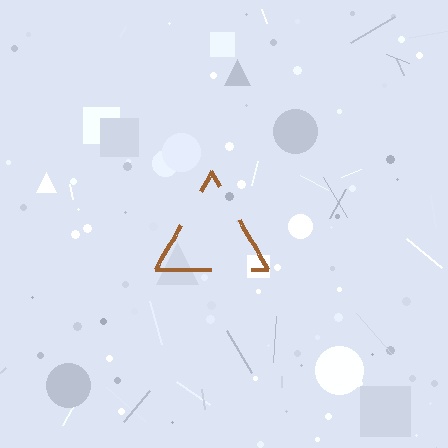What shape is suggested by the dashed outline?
The dashed outline suggests a triangle.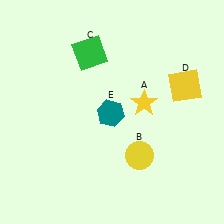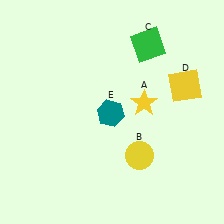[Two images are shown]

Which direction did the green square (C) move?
The green square (C) moved right.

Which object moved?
The green square (C) moved right.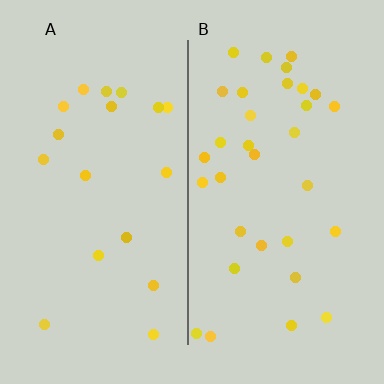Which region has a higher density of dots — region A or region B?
B (the right).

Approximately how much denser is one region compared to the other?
Approximately 1.8× — region B over region A.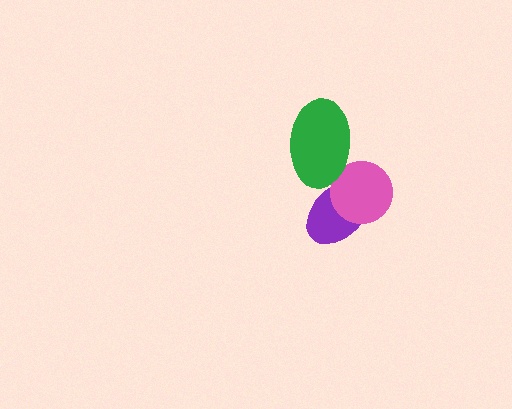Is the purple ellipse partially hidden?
Yes, it is partially covered by another shape.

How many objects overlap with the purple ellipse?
2 objects overlap with the purple ellipse.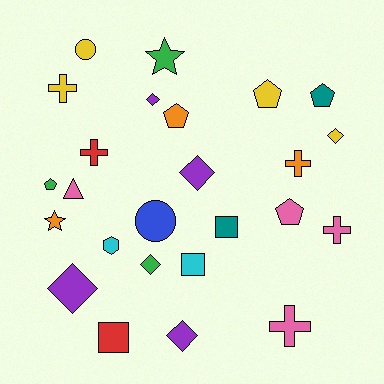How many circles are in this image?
There are 2 circles.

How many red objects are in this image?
There are 2 red objects.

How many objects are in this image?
There are 25 objects.